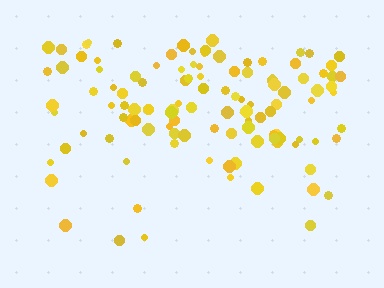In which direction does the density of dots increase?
From bottom to top, with the top side densest.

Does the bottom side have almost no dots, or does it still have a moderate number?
Still a moderate number, just noticeably fewer than the top.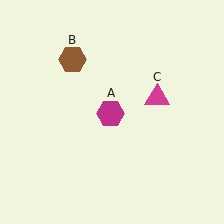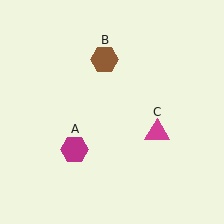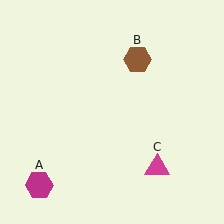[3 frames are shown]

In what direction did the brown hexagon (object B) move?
The brown hexagon (object B) moved right.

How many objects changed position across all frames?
3 objects changed position: magenta hexagon (object A), brown hexagon (object B), magenta triangle (object C).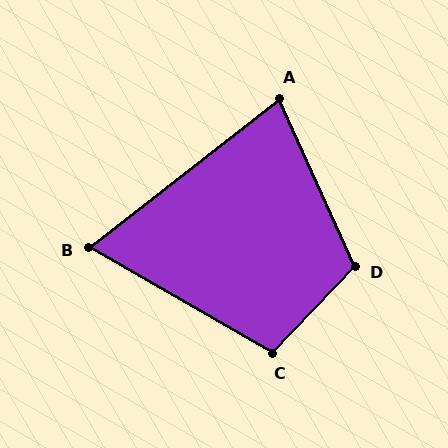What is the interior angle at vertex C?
Approximately 104 degrees (obtuse).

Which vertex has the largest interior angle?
D, at approximately 112 degrees.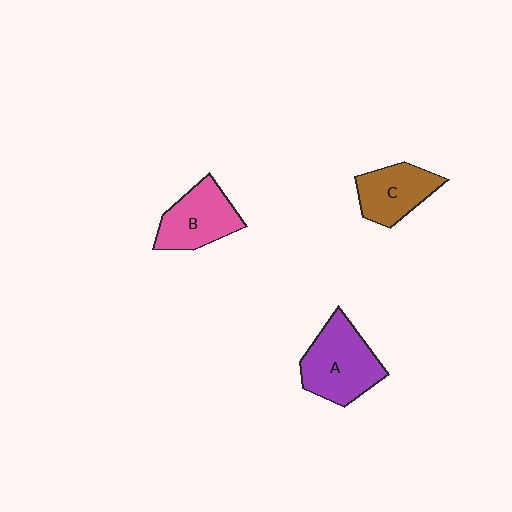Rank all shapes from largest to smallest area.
From largest to smallest: A (purple), B (pink), C (brown).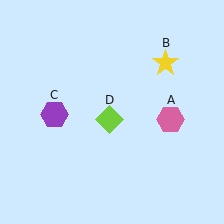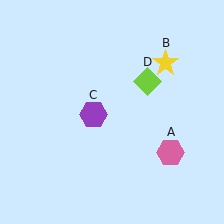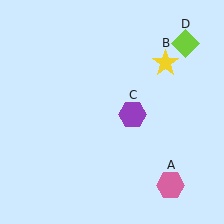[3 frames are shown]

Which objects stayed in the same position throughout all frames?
Yellow star (object B) remained stationary.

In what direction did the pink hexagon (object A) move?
The pink hexagon (object A) moved down.